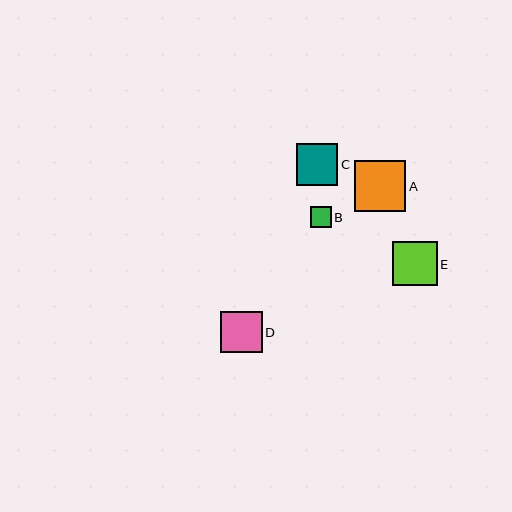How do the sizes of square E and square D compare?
Square E and square D are approximately the same size.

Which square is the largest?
Square A is the largest with a size of approximately 51 pixels.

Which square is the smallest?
Square B is the smallest with a size of approximately 21 pixels.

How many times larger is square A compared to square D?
Square A is approximately 1.2 times the size of square D.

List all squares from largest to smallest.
From largest to smallest: A, E, C, D, B.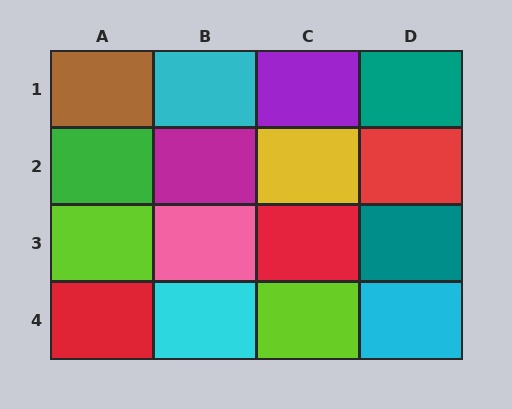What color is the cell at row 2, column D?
Red.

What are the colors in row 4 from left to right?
Red, cyan, lime, cyan.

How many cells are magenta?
1 cell is magenta.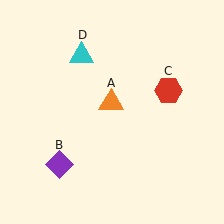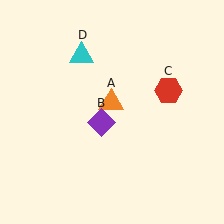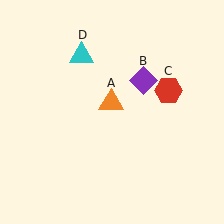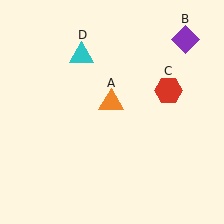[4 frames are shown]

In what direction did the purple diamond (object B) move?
The purple diamond (object B) moved up and to the right.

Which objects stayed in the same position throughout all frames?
Orange triangle (object A) and red hexagon (object C) and cyan triangle (object D) remained stationary.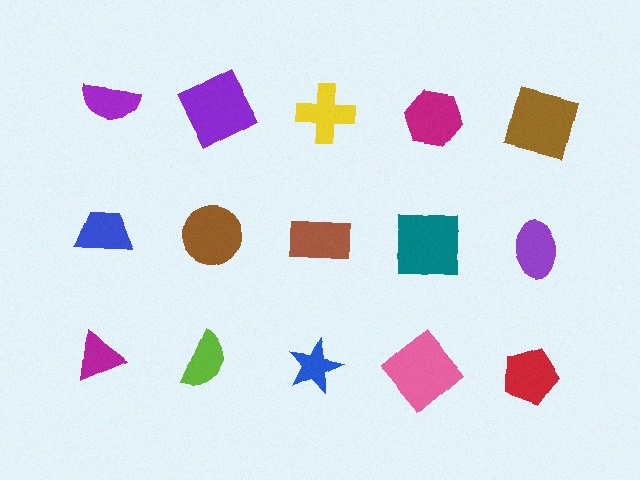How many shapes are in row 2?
5 shapes.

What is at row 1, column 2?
A purple square.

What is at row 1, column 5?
A brown square.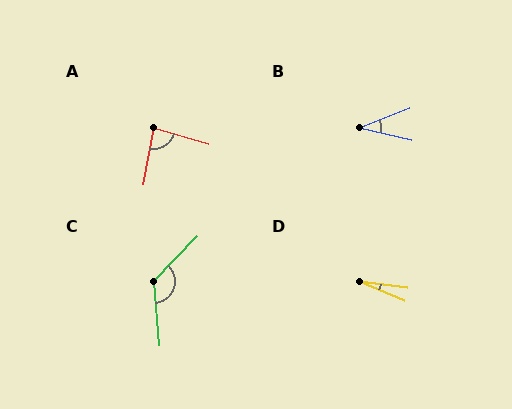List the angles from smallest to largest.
D (15°), B (35°), A (84°), C (131°).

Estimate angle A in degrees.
Approximately 84 degrees.